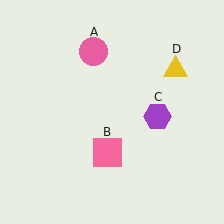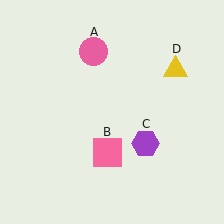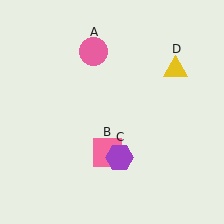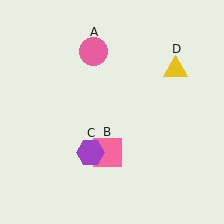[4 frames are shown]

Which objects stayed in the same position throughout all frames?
Pink circle (object A) and pink square (object B) and yellow triangle (object D) remained stationary.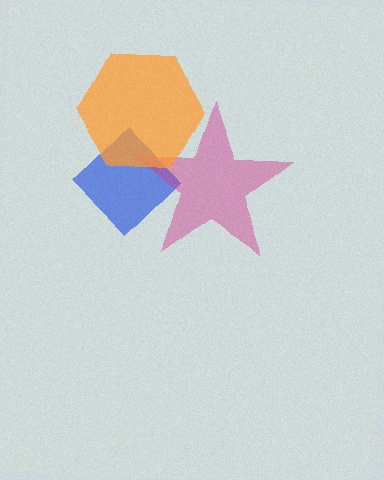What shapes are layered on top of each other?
The layered shapes are: a blue diamond, a magenta star, an orange hexagon.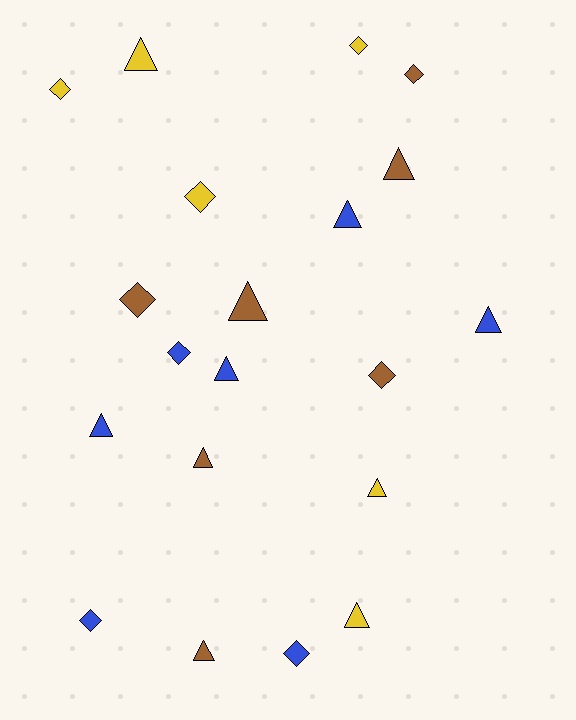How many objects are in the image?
There are 20 objects.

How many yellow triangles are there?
There are 3 yellow triangles.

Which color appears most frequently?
Brown, with 7 objects.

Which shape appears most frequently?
Triangle, with 11 objects.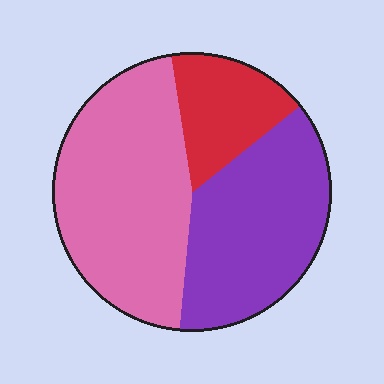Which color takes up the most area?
Pink, at roughly 45%.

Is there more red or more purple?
Purple.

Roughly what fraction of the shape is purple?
Purple covers 37% of the shape.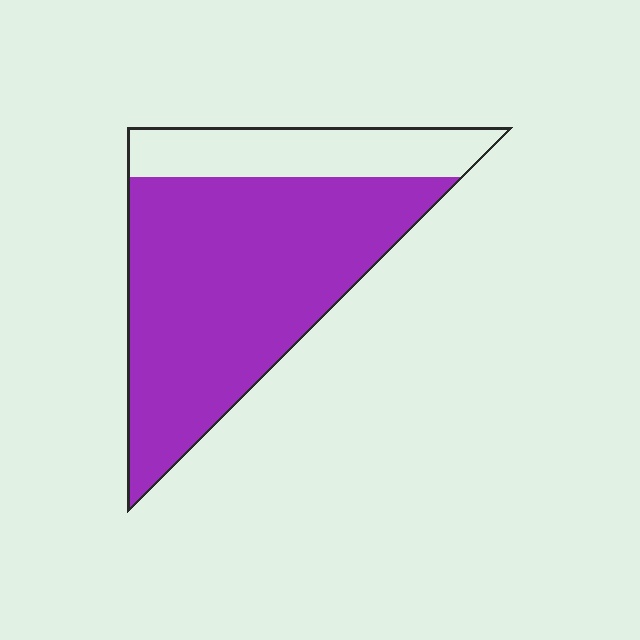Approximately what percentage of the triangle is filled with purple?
Approximately 75%.